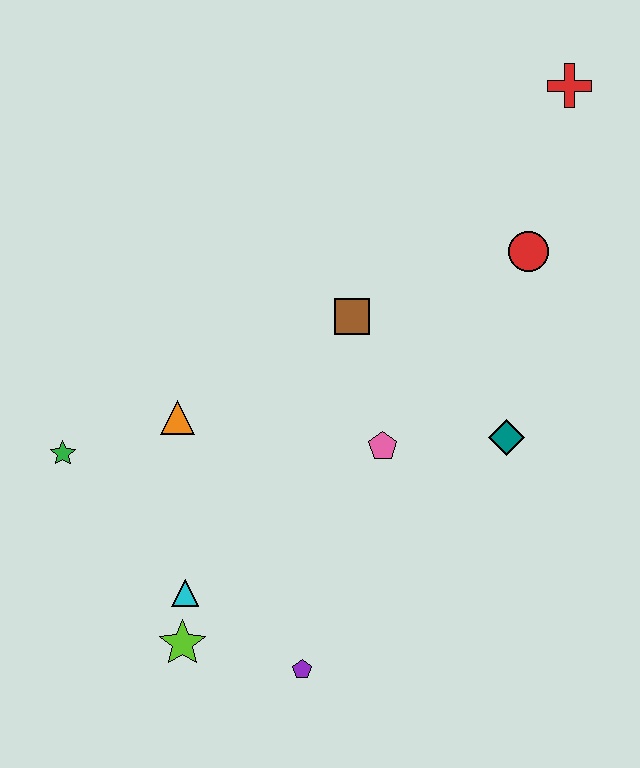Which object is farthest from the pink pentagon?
The red cross is farthest from the pink pentagon.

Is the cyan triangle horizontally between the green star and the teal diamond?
Yes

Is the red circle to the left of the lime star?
No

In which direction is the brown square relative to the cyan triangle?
The brown square is above the cyan triangle.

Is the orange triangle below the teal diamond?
No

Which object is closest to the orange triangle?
The green star is closest to the orange triangle.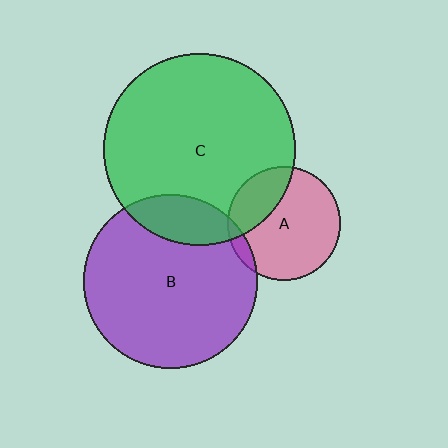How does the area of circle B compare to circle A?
Approximately 2.3 times.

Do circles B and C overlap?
Yes.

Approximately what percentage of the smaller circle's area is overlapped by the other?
Approximately 15%.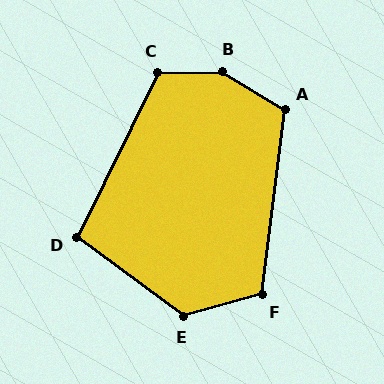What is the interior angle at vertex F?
Approximately 112 degrees (obtuse).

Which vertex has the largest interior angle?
B, at approximately 148 degrees.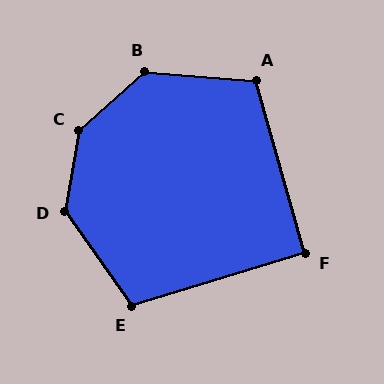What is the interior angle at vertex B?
Approximately 134 degrees (obtuse).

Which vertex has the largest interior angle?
C, at approximately 141 degrees.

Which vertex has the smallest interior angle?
F, at approximately 91 degrees.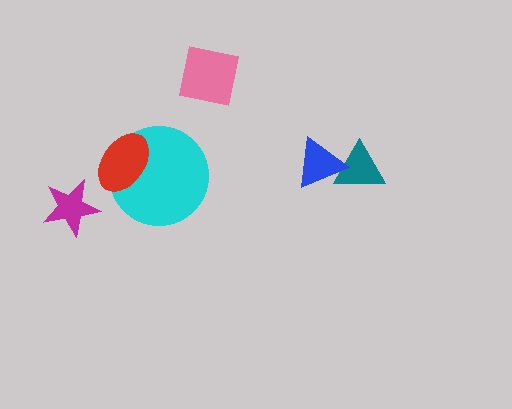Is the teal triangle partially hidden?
Yes, it is partially covered by another shape.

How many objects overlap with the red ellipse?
1 object overlaps with the red ellipse.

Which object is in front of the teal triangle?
The blue triangle is in front of the teal triangle.